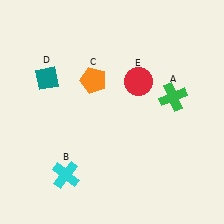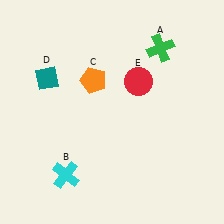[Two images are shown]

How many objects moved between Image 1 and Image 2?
1 object moved between the two images.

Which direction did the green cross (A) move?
The green cross (A) moved up.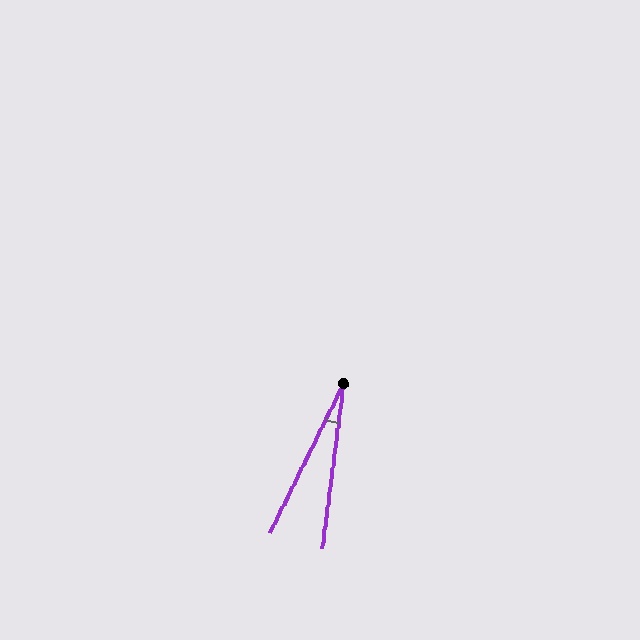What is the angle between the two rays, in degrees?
Approximately 19 degrees.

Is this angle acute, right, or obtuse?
It is acute.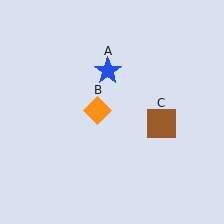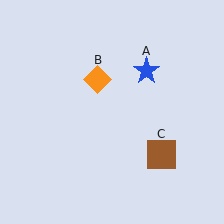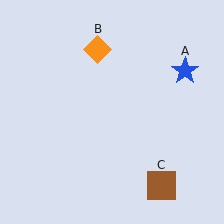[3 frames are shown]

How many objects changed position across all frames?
3 objects changed position: blue star (object A), orange diamond (object B), brown square (object C).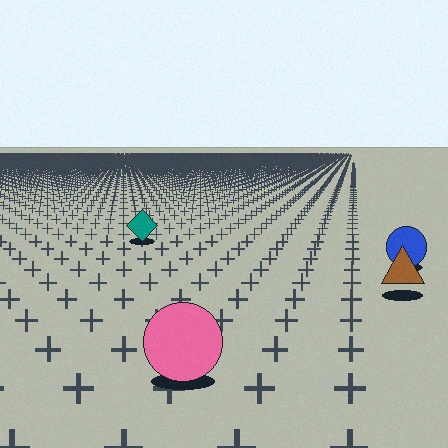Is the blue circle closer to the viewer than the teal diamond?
Yes. The blue circle is closer — you can tell from the texture gradient: the ground texture is coarser near it.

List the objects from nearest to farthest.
From nearest to farthest: the pink circle, the brown triangle, the blue circle, the teal diamond.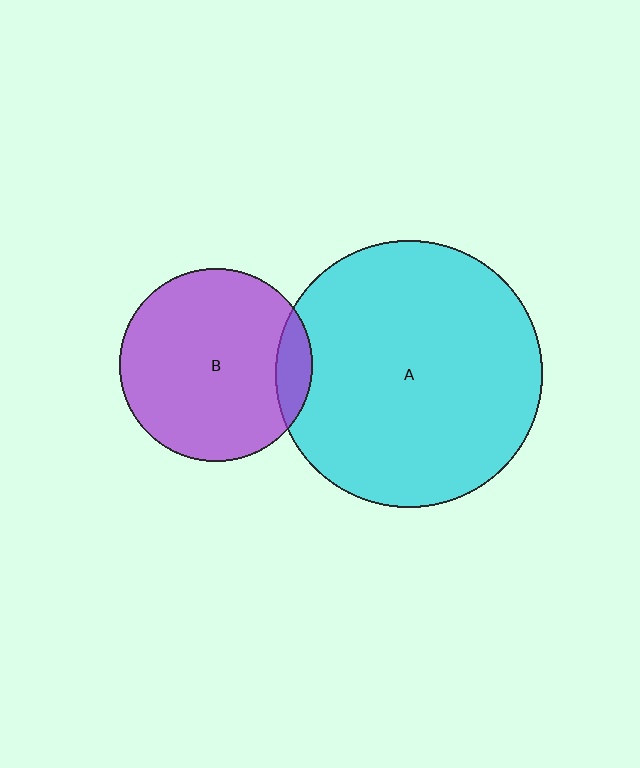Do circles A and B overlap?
Yes.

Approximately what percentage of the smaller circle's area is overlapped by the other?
Approximately 10%.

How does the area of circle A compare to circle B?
Approximately 1.9 times.